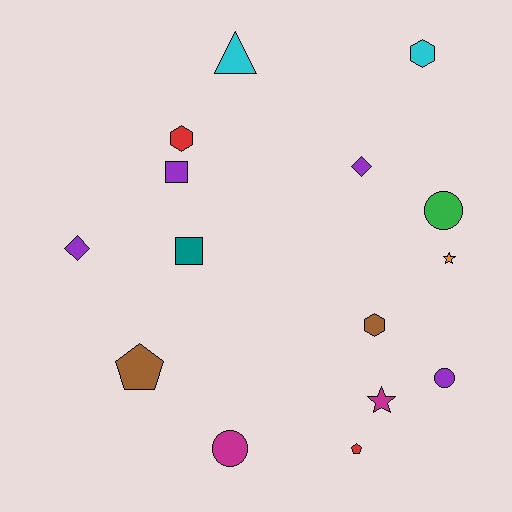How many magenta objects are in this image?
There are 2 magenta objects.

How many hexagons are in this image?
There are 3 hexagons.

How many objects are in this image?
There are 15 objects.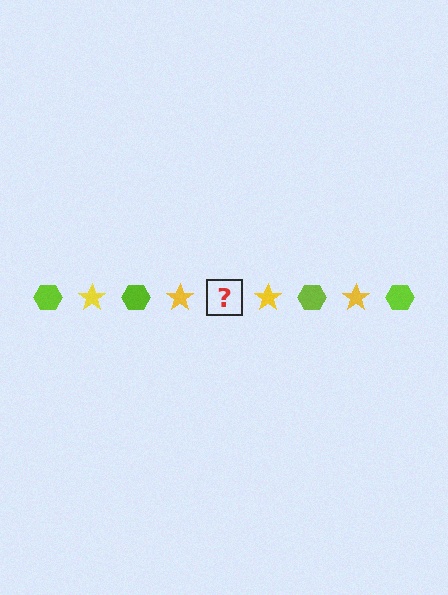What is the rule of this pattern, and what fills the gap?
The rule is that the pattern alternates between lime hexagon and yellow star. The gap should be filled with a lime hexagon.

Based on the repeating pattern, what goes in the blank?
The blank should be a lime hexagon.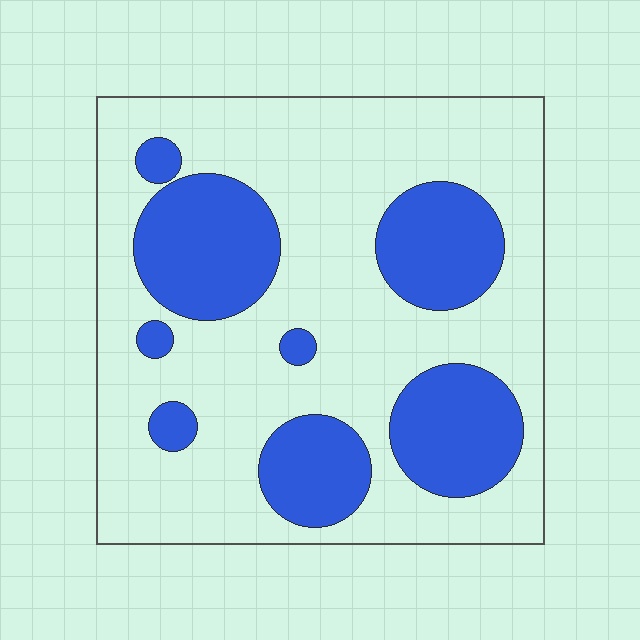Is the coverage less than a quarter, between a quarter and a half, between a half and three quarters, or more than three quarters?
Between a quarter and a half.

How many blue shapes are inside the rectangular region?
8.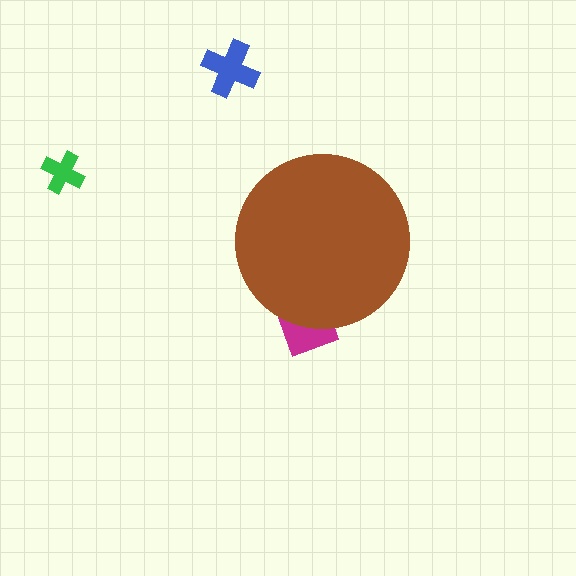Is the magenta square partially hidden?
Yes, the magenta square is partially hidden behind the brown circle.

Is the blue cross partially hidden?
No, the blue cross is fully visible.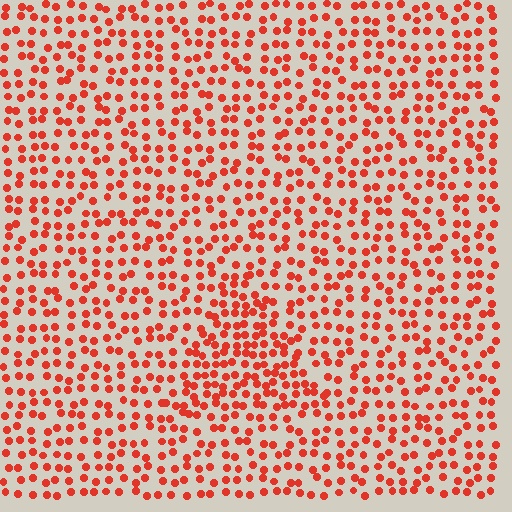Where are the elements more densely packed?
The elements are more densely packed inside the triangle boundary.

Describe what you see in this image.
The image contains small red elements arranged at two different densities. A triangle-shaped region is visible where the elements are more densely packed than the surrounding area.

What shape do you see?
I see a triangle.